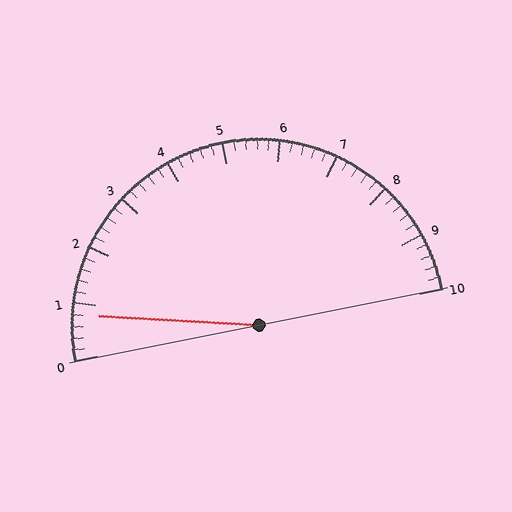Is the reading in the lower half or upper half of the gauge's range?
The reading is in the lower half of the range (0 to 10).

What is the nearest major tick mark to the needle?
The nearest major tick mark is 1.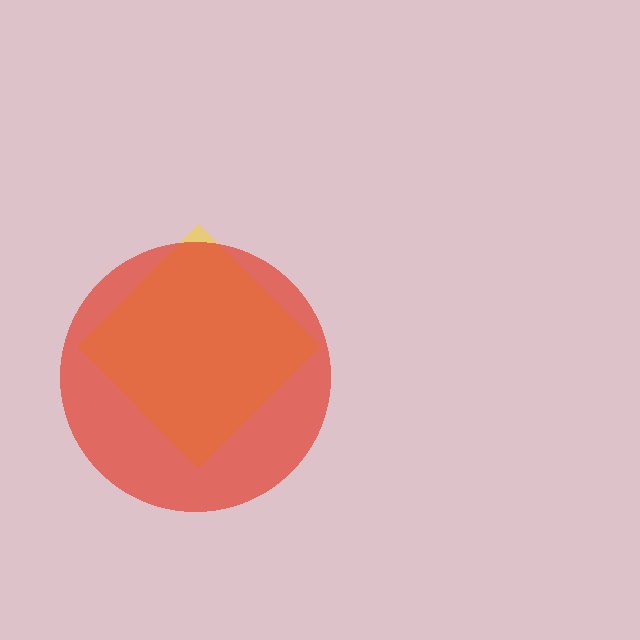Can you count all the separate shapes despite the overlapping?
Yes, there are 2 separate shapes.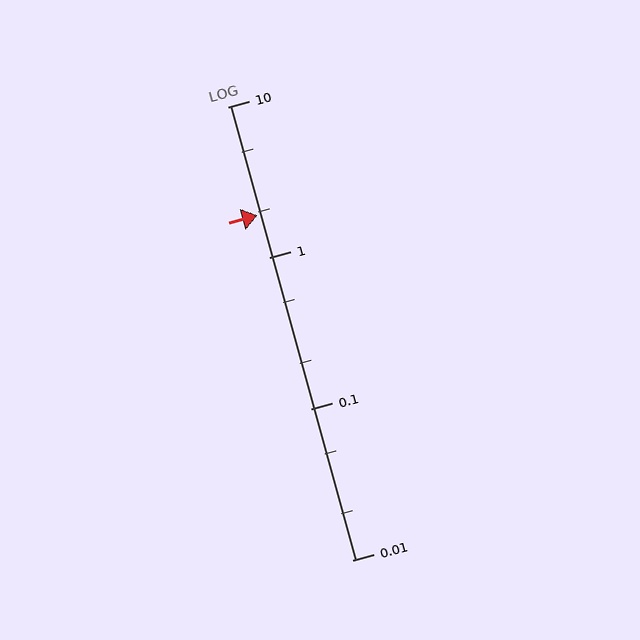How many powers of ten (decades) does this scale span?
The scale spans 3 decades, from 0.01 to 10.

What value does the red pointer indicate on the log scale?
The pointer indicates approximately 1.9.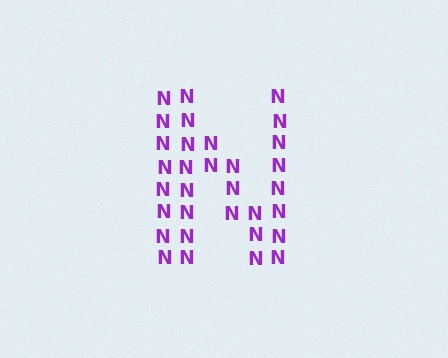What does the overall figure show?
The overall figure shows the letter N.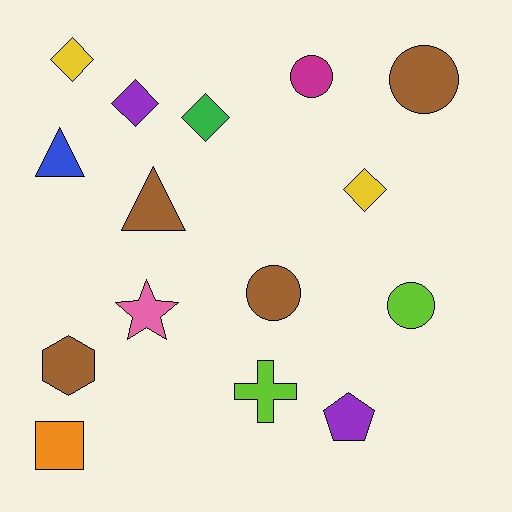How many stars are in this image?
There is 1 star.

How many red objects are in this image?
There are no red objects.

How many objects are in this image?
There are 15 objects.